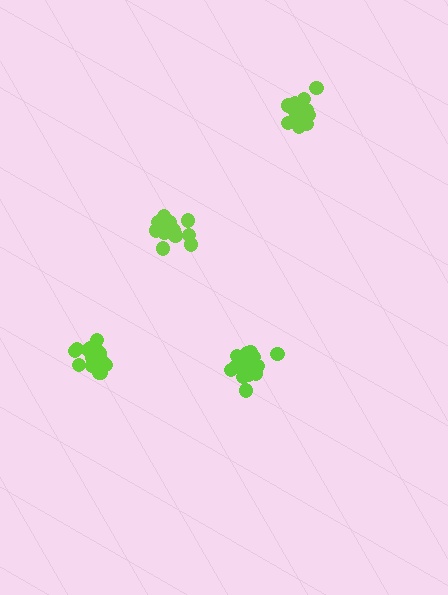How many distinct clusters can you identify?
There are 4 distinct clusters.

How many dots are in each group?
Group 1: 17 dots, Group 2: 12 dots, Group 3: 14 dots, Group 4: 17 dots (60 total).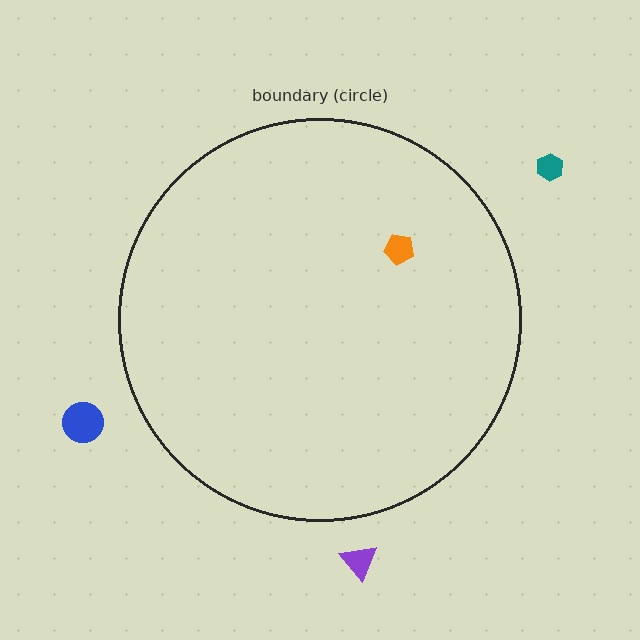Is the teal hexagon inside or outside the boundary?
Outside.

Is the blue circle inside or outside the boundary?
Outside.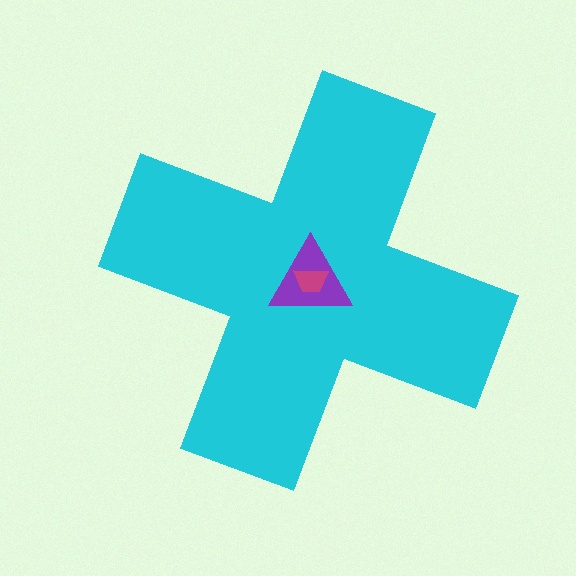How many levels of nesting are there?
3.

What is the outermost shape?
The cyan cross.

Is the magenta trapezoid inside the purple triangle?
Yes.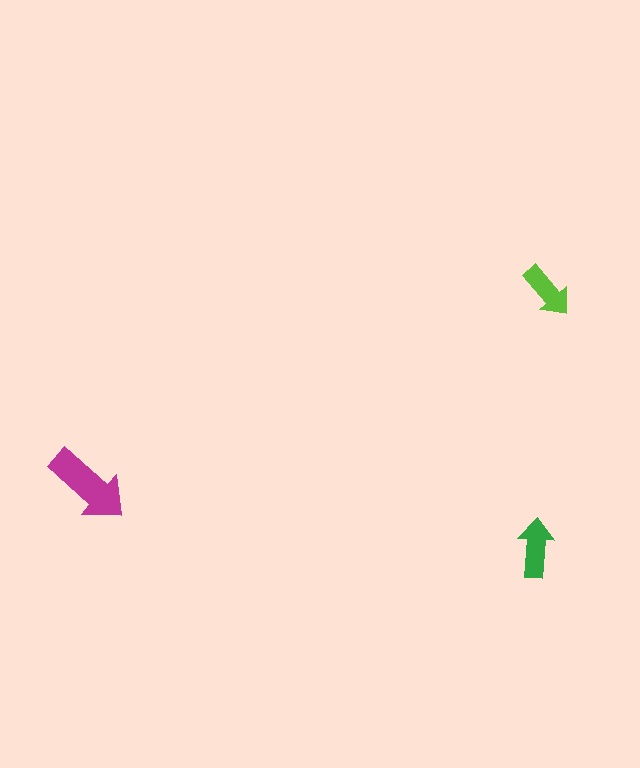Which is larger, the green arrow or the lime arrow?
The green one.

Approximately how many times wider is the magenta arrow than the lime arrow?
About 1.5 times wider.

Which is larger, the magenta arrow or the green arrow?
The magenta one.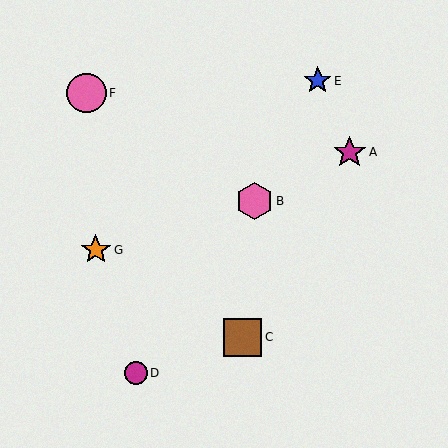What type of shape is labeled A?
Shape A is a magenta star.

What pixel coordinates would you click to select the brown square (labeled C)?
Click at (243, 337) to select the brown square C.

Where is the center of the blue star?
The center of the blue star is at (318, 81).